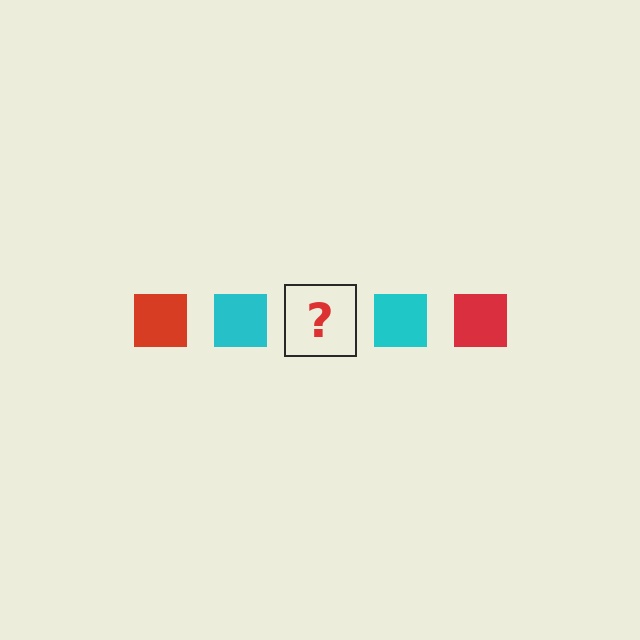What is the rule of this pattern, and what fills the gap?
The rule is that the pattern cycles through red, cyan squares. The gap should be filled with a red square.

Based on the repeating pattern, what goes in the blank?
The blank should be a red square.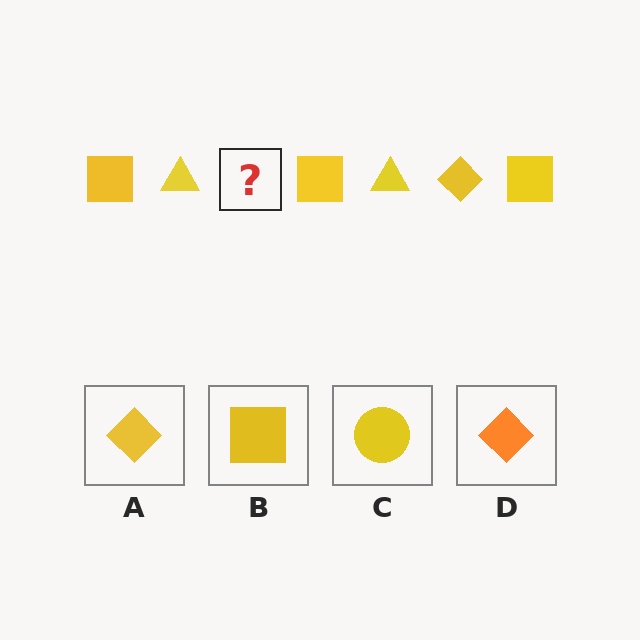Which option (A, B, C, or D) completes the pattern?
A.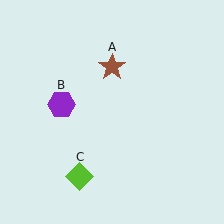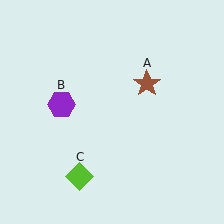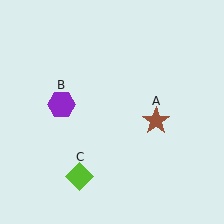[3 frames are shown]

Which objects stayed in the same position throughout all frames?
Purple hexagon (object B) and lime diamond (object C) remained stationary.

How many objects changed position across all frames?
1 object changed position: brown star (object A).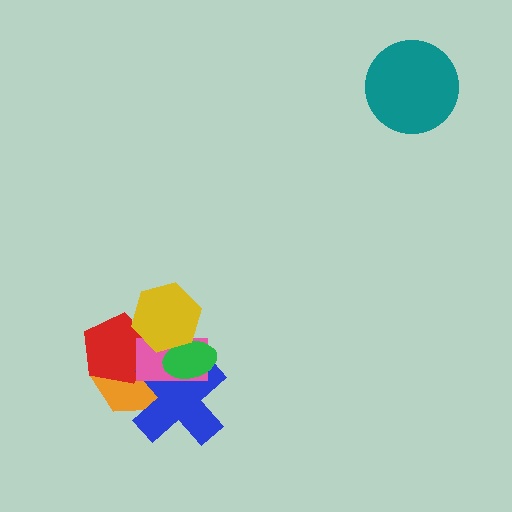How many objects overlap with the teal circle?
0 objects overlap with the teal circle.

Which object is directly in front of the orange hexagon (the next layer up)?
The red pentagon is directly in front of the orange hexagon.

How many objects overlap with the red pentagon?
3 objects overlap with the red pentagon.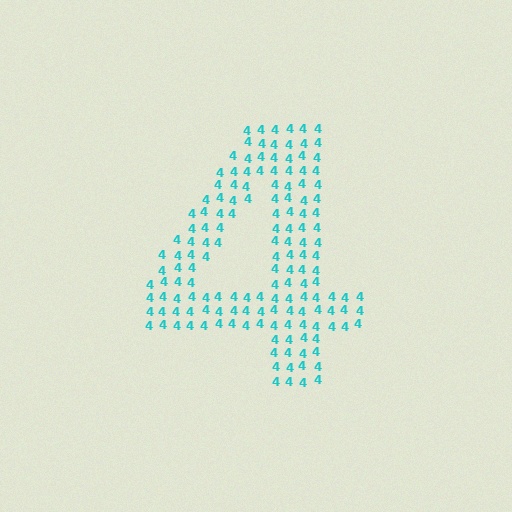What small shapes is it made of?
It is made of small digit 4's.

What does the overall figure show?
The overall figure shows the digit 4.